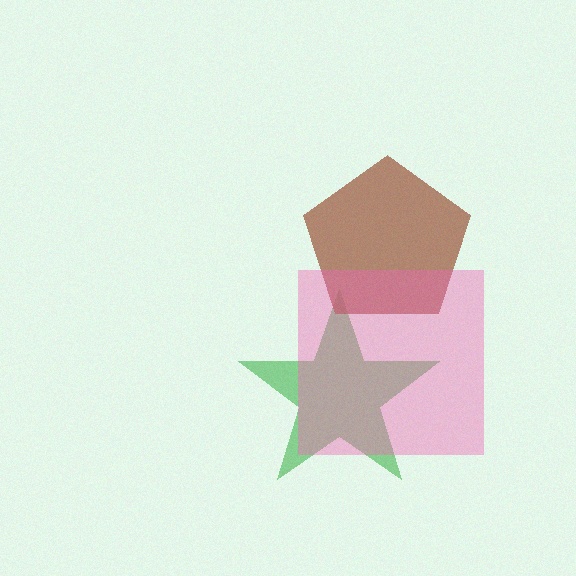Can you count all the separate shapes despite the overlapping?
Yes, there are 3 separate shapes.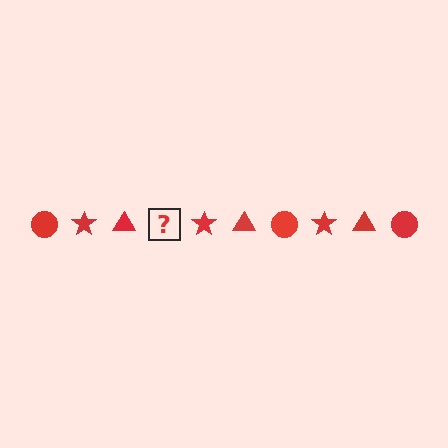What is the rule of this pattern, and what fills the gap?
The rule is that the pattern cycles through circle, star, triangle shapes in red. The gap should be filled with a red circle.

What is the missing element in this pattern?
The missing element is a red circle.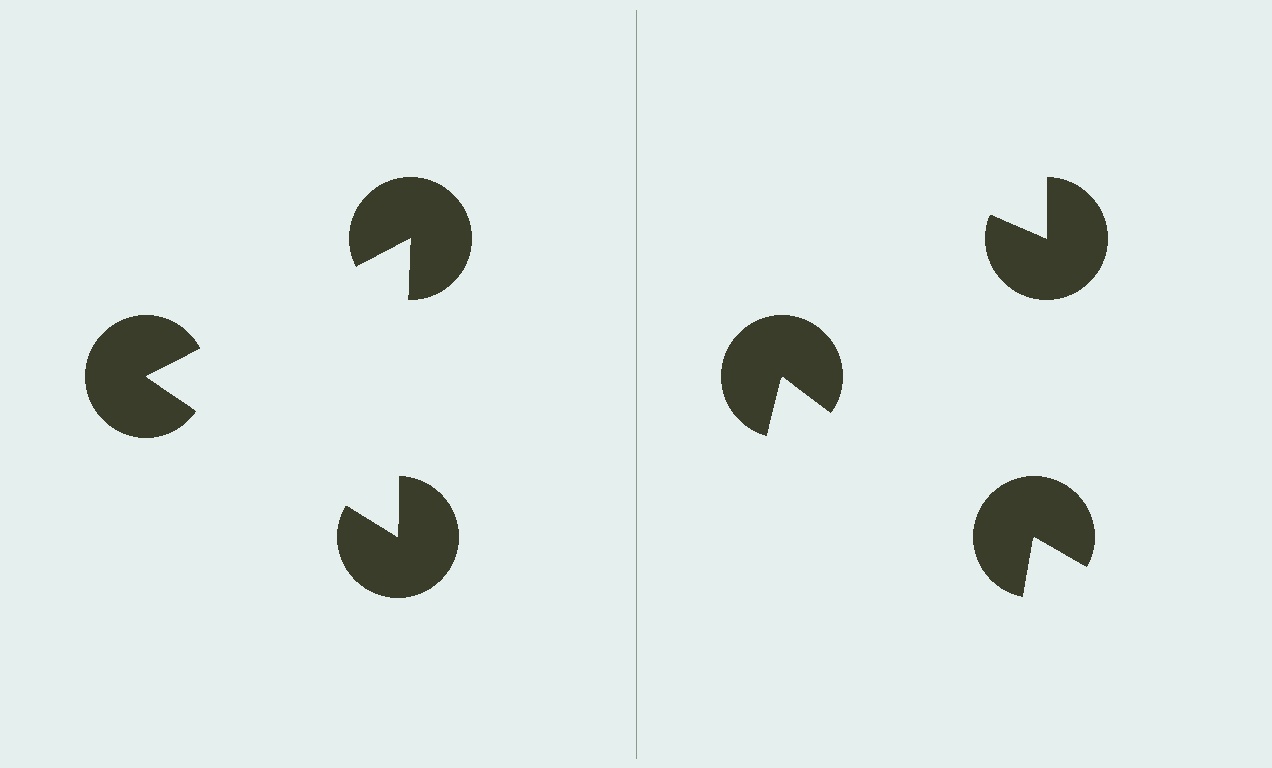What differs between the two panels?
The pac-man discs are positioned identically on both sides; only the wedge orientations differ. On the left they align to a triangle; on the right they are misaligned.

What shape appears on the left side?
An illusory triangle.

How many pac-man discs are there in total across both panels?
6 — 3 on each side.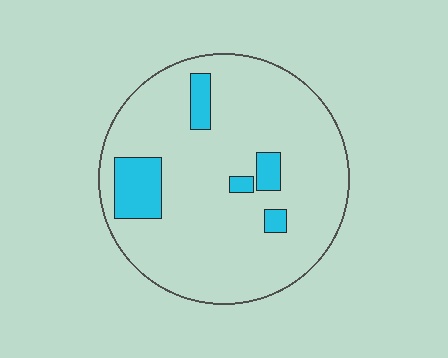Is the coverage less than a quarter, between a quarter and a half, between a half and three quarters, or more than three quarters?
Less than a quarter.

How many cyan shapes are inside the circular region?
5.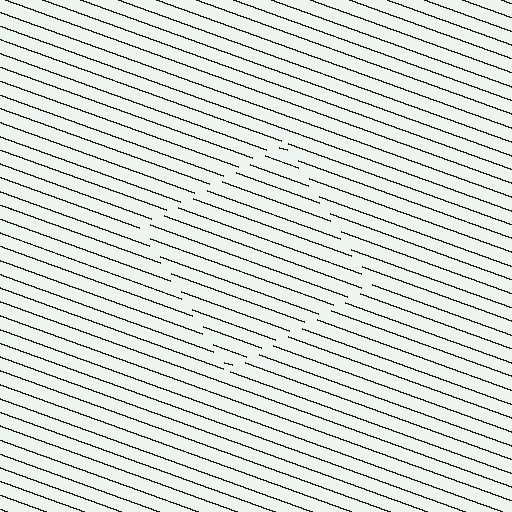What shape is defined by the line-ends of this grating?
An illusory square. The interior of the shape contains the same grating, shifted by half a period — the contour is defined by the phase discontinuity where line-ends from the inner and outer gratings abut.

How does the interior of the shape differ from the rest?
The interior of the shape contains the same grating, shifted by half a period — the contour is defined by the phase discontinuity where line-ends from the inner and outer gratings abut.